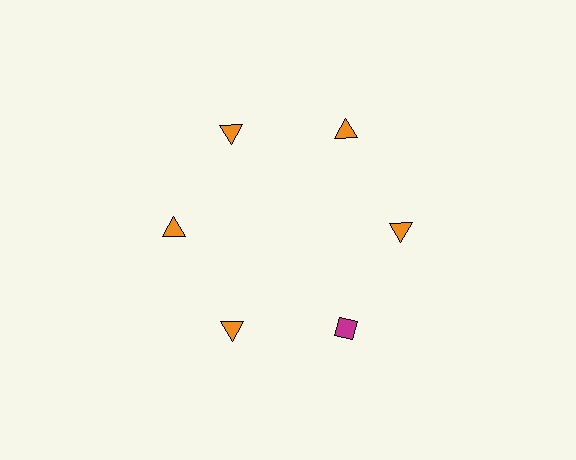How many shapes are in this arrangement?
There are 6 shapes arranged in a ring pattern.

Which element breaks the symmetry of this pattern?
The magenta diamond at roughly the 5 o'clock position breaks the symmetry. All other shapes are orange triangles.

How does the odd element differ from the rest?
It differs in both color (magenta instead of orange) and shape (diamond instead of triangle).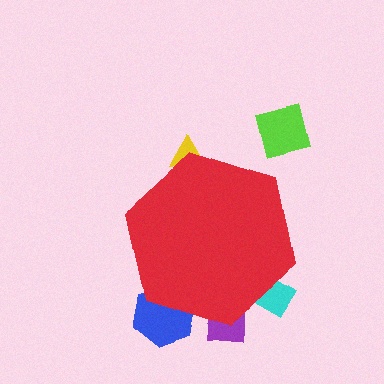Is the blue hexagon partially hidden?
Yes, the blue hexagon is partially hidden behind the red hexagon.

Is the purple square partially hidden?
Yes, the purple square is partially hidden behind the red hexagon.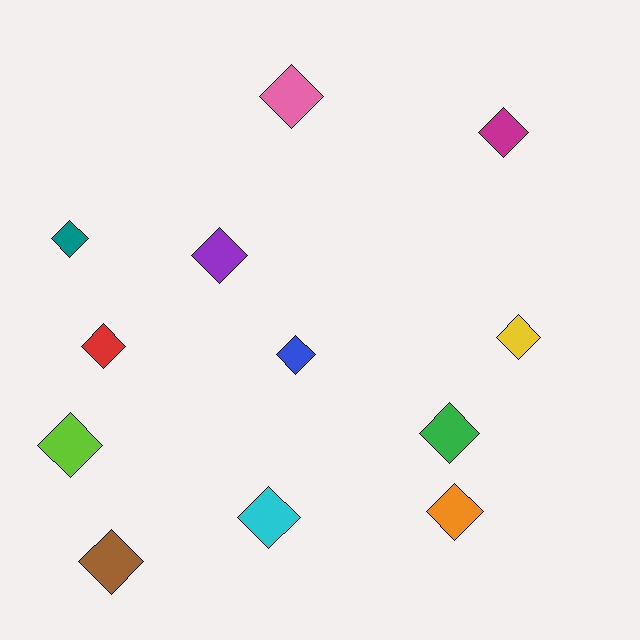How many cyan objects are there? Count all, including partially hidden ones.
There is 1 cyan object.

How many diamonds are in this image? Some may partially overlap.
There are 12 diamonds.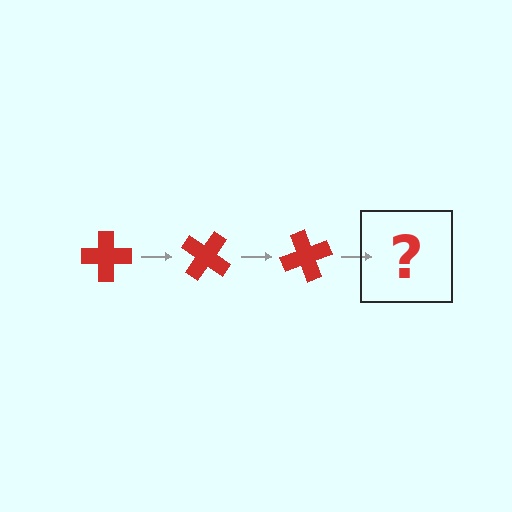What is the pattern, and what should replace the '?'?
The pattern is that the cross rotates 35 degrees each step. The '?' should be a red cross rotated 105 degrees.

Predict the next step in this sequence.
The next step is a red cross rotated 105 degrees.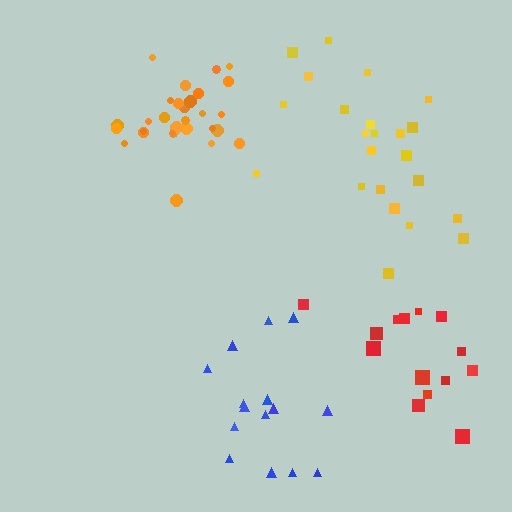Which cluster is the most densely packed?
Orange.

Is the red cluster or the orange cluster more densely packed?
Orange.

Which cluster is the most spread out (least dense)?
Blue.